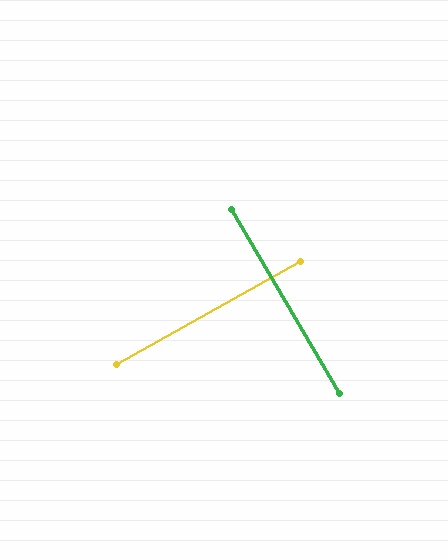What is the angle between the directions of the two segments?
Approximately 89 degrees.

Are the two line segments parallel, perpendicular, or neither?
Perpendicular — they meet at approximately 89°.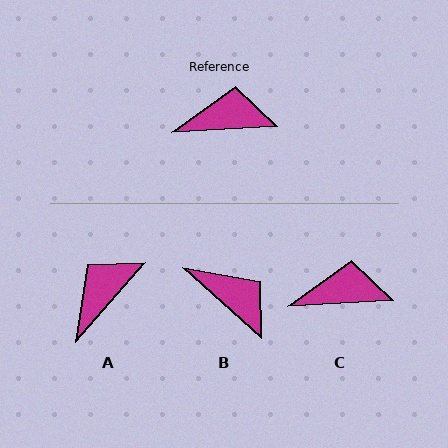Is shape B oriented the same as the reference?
No, it is off by about 46 degrees.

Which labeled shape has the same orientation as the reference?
C.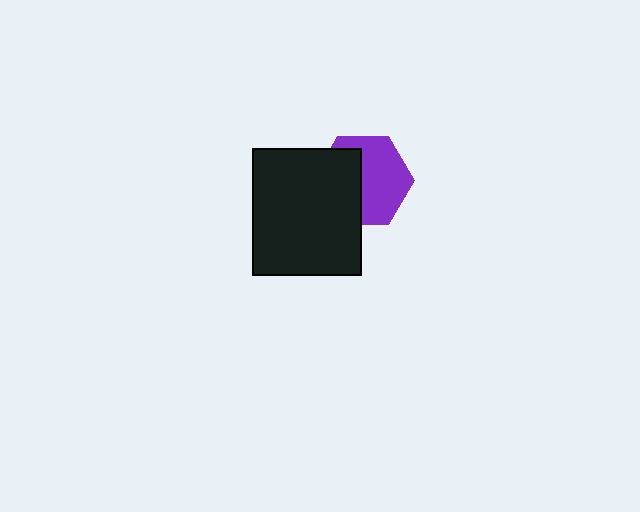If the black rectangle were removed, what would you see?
You would see the complete purple hexagon.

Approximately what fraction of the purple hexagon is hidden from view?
Roughly 43% of the purple hexagon is hidden behind the black rectangle.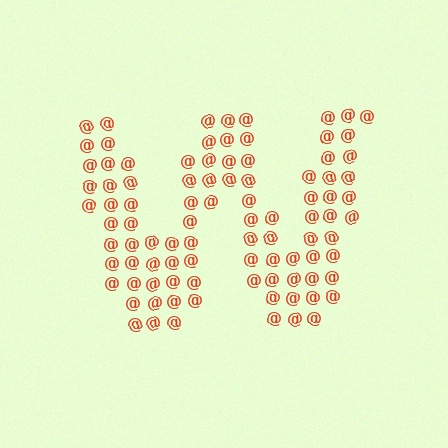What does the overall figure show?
The overall figure shows the letter W.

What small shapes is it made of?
It is made of small at signs.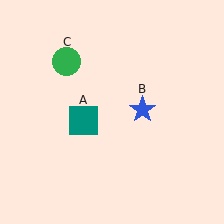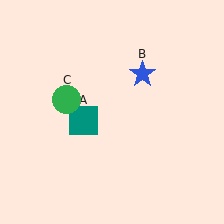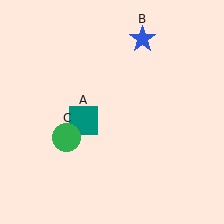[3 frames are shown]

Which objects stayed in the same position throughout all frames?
Teal square (object A) remained stationary.